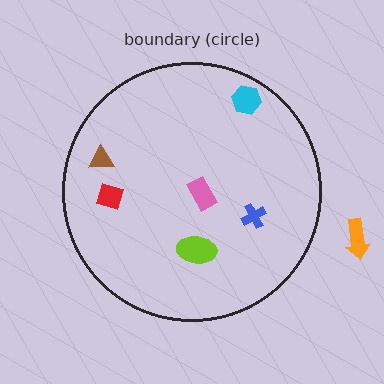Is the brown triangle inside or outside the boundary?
Inside.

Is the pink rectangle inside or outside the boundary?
Inside.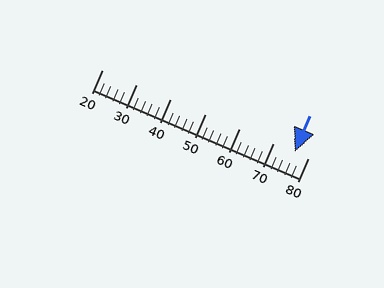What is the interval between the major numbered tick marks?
The major tick marks are spaced 10 units apart.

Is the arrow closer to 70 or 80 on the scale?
The arrow is closer to 80.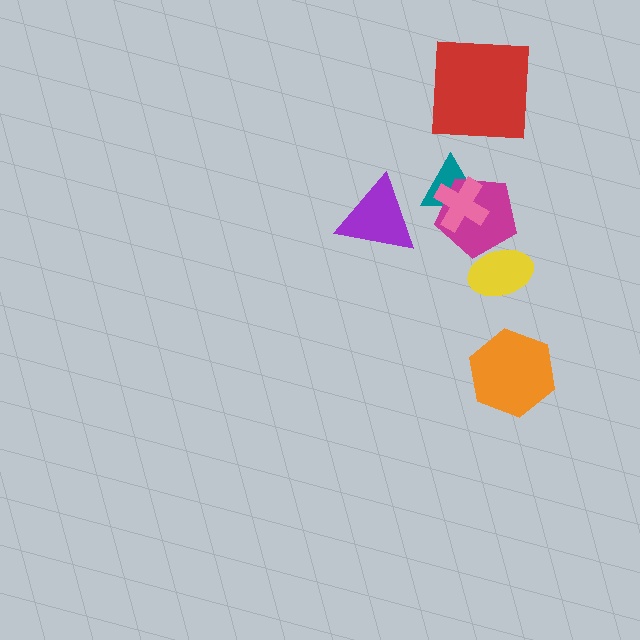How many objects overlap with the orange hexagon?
0 objects overlap with the orange hexagon.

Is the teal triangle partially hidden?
Yes, it is partially covered by another shape.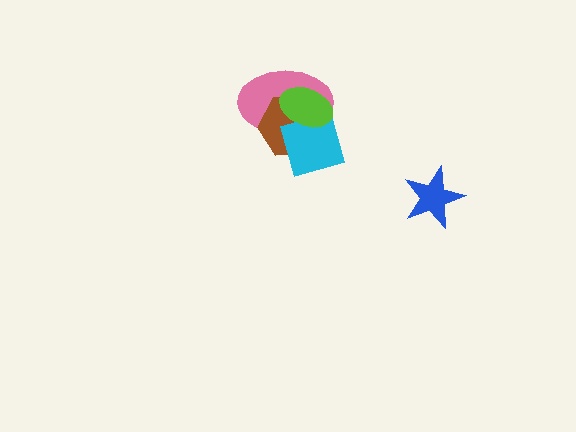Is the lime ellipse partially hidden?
No, no other shape covers it.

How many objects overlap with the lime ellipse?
3 objects overlap with the lime ellipse.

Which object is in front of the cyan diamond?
The lime ellipse is in front of the cyan diamond.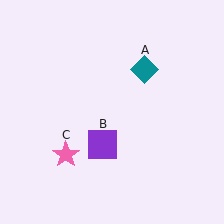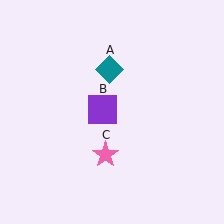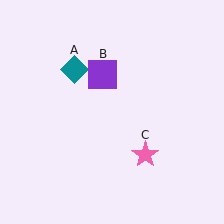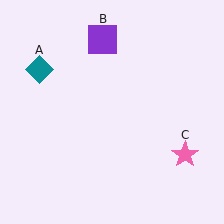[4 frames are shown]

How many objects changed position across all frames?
3 objects changed position: teal diamond (object A), purple square (object B), pink star (object C).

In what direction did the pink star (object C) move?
The pink star (object C) moved right.